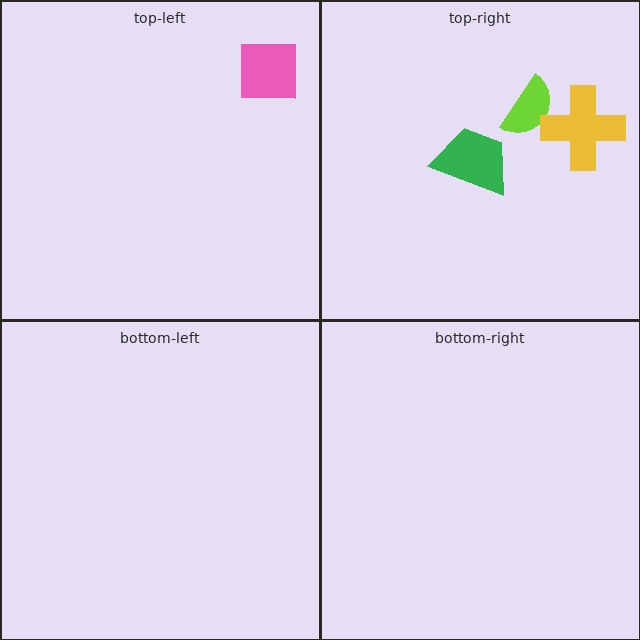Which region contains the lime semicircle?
The top-right region.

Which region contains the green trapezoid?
The top-right region.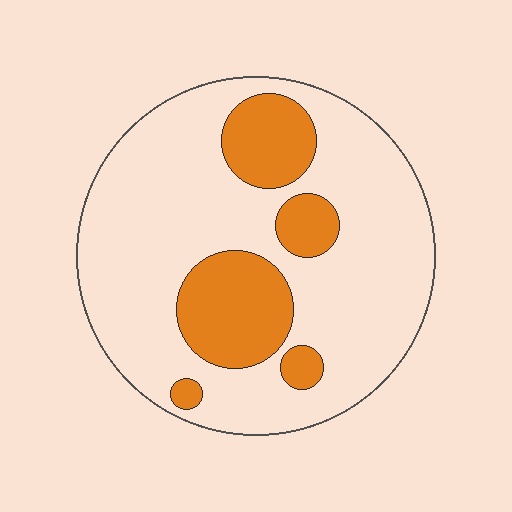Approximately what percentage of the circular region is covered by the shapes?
Approximately 25%.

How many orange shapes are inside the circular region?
5.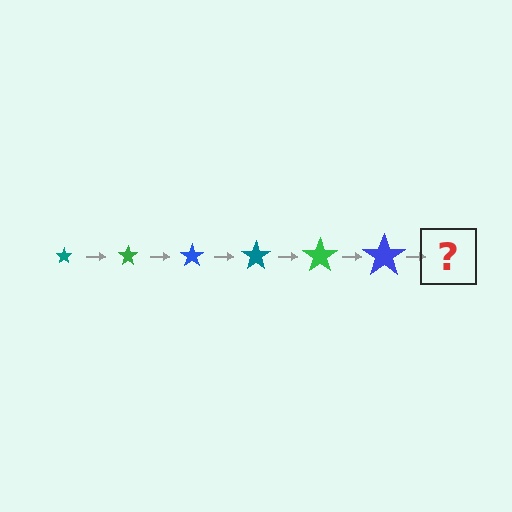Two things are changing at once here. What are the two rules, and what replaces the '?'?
The two rules are that the star grows larger each step and the color cycles through teal, green, and blue. The '?' should be a teal star, larger than the previous one.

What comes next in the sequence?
The next element should be a teal star, larger than the previous one.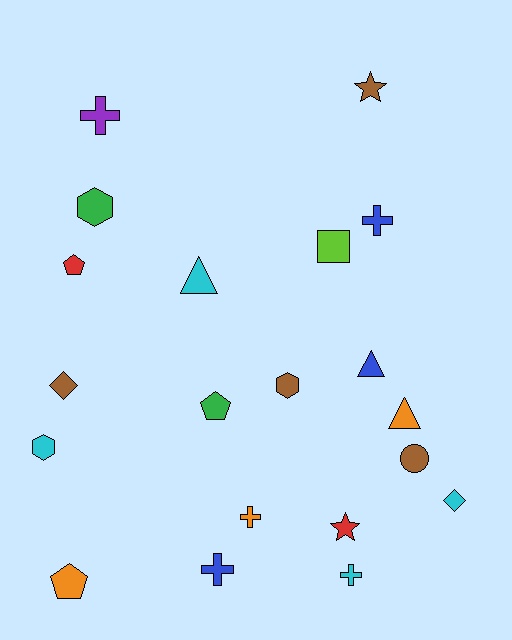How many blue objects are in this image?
There are 3 blue objects.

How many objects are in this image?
There are 20 objects.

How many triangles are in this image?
There are 3 triangles.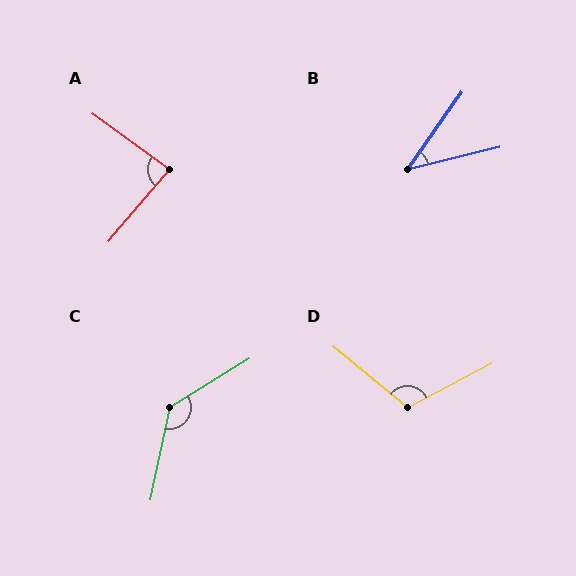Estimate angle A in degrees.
Approximately 86 degrees.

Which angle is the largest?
C, at approximately 134 degrees.